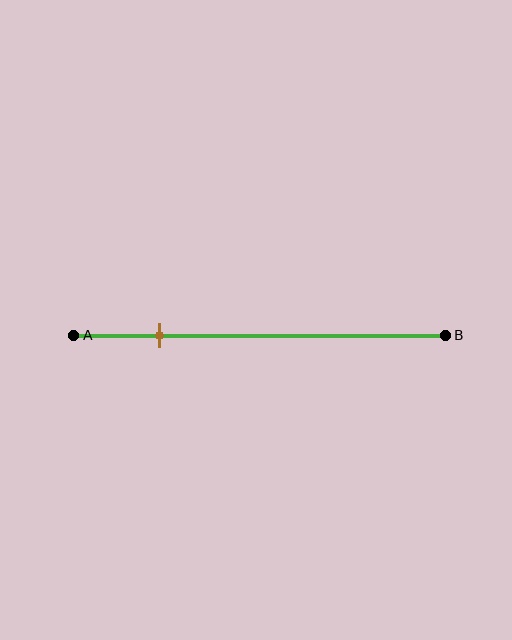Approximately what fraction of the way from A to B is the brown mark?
The brown mark is approximately 25% of the way from A to B.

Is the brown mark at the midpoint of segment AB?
No, the mark is at about 25% from A, not at the 50% midpoint.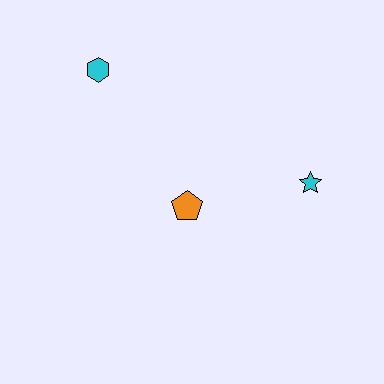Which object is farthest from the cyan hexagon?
The cyan star is farthest from the cyan hexagon.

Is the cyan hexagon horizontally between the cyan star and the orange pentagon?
No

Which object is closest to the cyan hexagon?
The orange pentagon is closest to the cyan hexagon.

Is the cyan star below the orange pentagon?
No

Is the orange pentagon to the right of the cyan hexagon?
Yes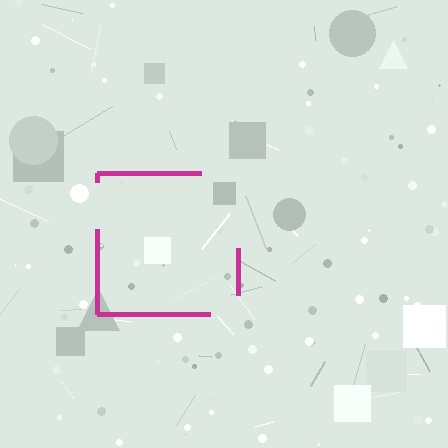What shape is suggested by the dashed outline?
The dashed outline suggests a square.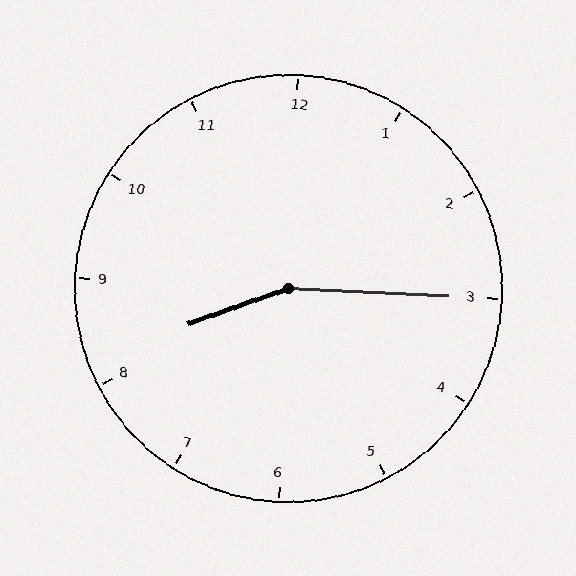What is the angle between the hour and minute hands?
Approximately 158 degrees.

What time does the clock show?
8:15.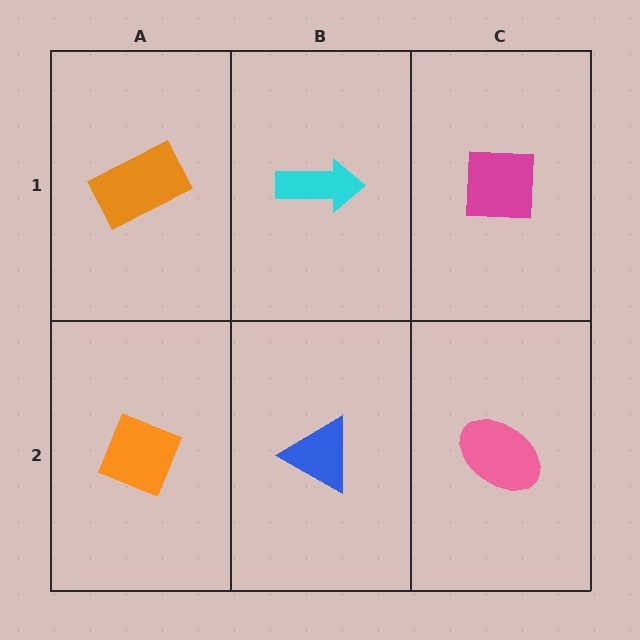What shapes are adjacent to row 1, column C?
A pink ellipse (row 2, column C), a cyan arrow (row 1, column B).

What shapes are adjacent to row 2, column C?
A magenta square (row 1, column C), a blue triangle (row 2, column B).